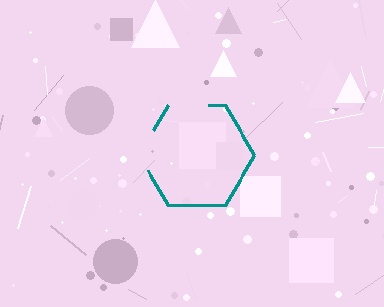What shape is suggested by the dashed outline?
The dashed outline suggests a hexagon.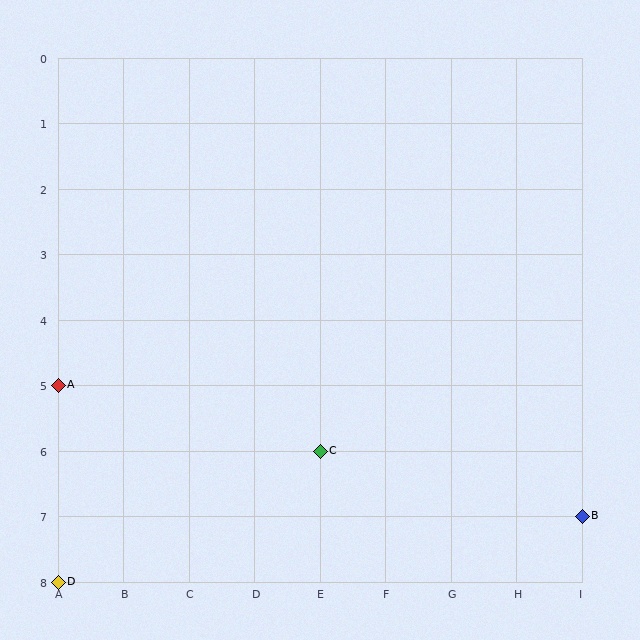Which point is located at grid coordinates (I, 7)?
Point B is at (I, 7).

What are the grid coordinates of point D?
Point D is at grid coordinates (A, 8).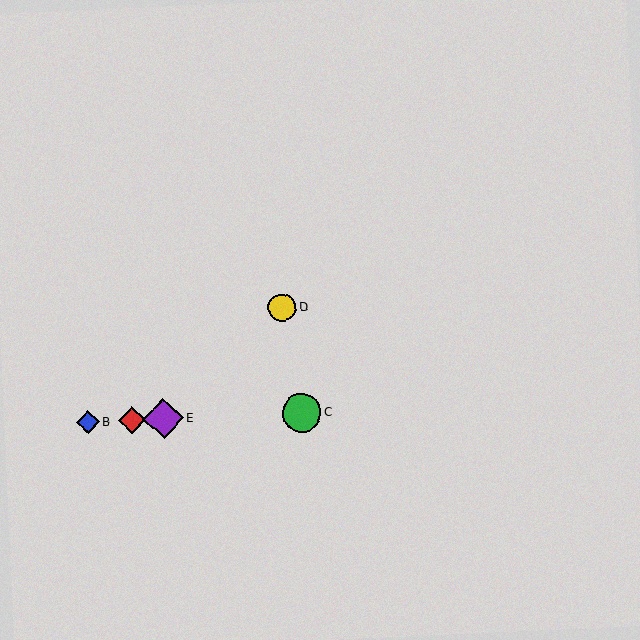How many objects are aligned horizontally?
4 objects (A, B, C, E) are aligned horizontally.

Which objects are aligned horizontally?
Objects A, B, C, E are aligned horizontally.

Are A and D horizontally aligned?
No, A is at y≈420 and D is at y≈308.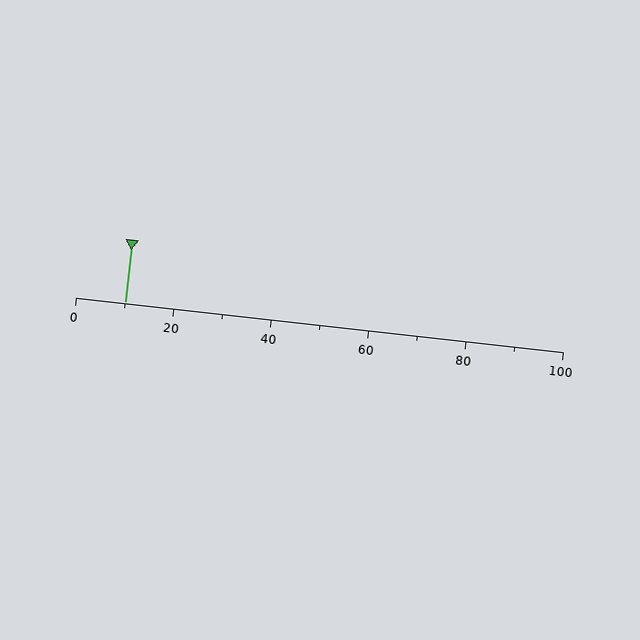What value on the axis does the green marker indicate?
The marker indicates approximately 10.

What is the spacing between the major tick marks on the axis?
The major ticks are spaced 20 apart.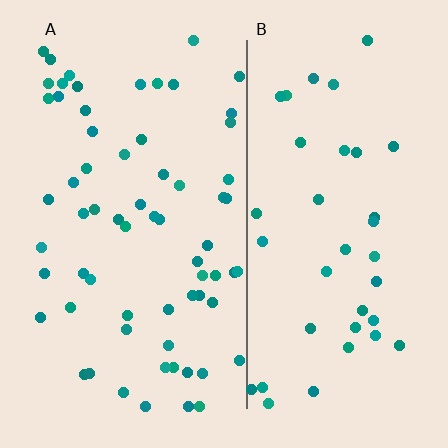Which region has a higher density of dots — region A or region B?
A (the left).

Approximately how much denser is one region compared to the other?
Approximately 1.7× — region A over region B.